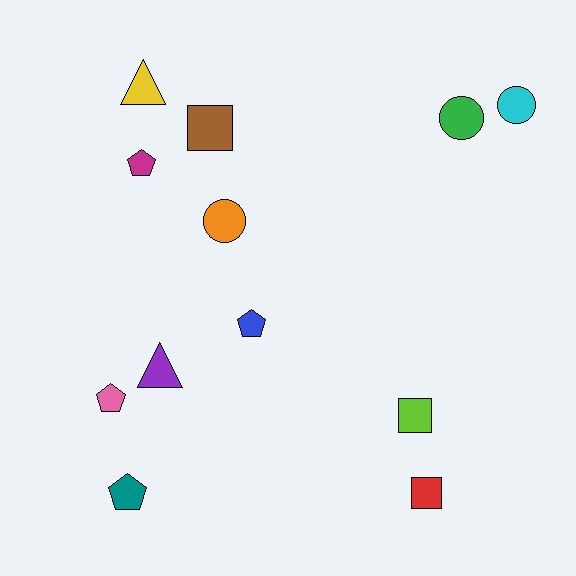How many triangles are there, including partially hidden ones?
There are 2 triangles.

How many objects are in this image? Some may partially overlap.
There are 12 objects.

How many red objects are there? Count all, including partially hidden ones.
There is 1 red object.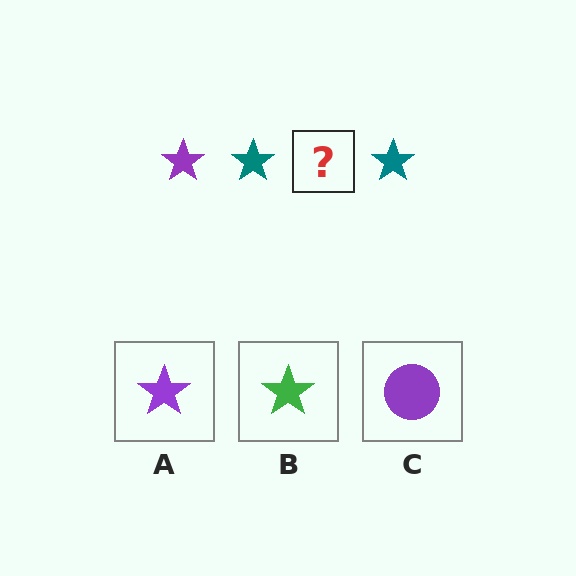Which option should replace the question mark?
Option A.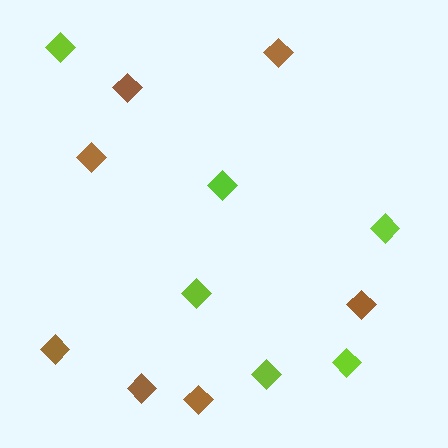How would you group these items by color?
There are 2 groups: one group of brown diamonds (7) and one group of lime diamonds (6).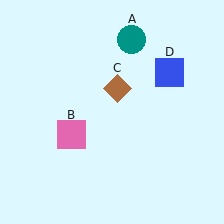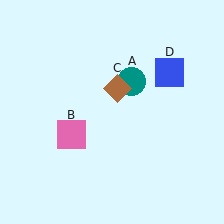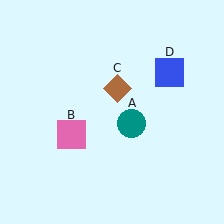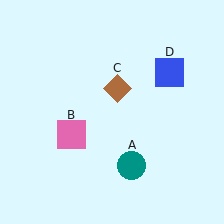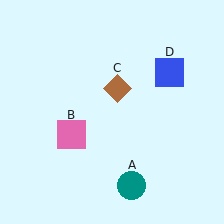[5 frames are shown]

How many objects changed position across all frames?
1 object changed position: teal circle (object A).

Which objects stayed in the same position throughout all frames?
Pink square (object B) and brown diamond (object C) and blue square (object D) remained stationary.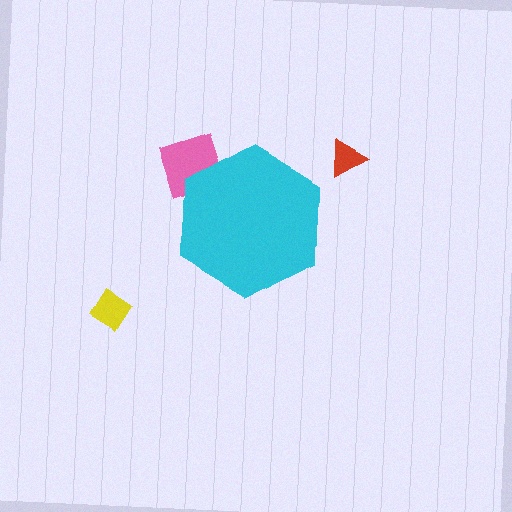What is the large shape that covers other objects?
A cyan hexagon.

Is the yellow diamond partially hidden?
No, the yellow diamond is fully visible.